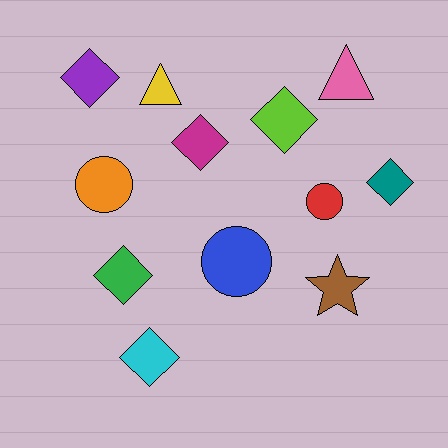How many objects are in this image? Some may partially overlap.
There are 12 objects.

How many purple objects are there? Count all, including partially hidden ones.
There is 1 purple object.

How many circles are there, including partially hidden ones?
There are 3 circles.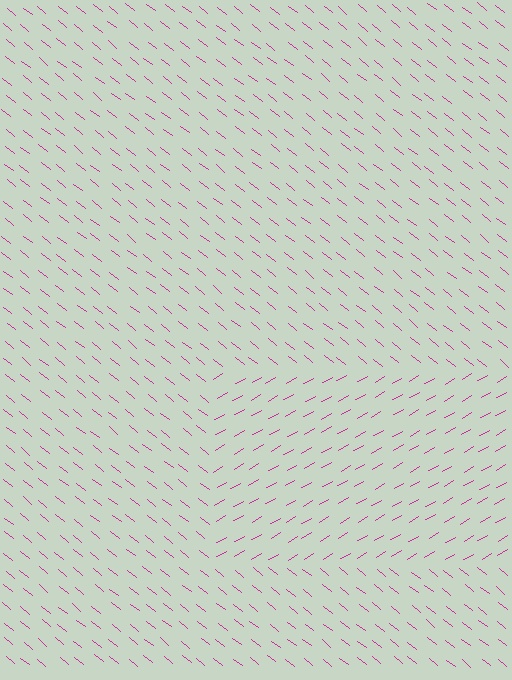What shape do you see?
I see a rectangle.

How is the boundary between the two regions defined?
The boundary is defined purely by a change in line orientation (approximately 68 degrees difference). All lines are the same color and thickness.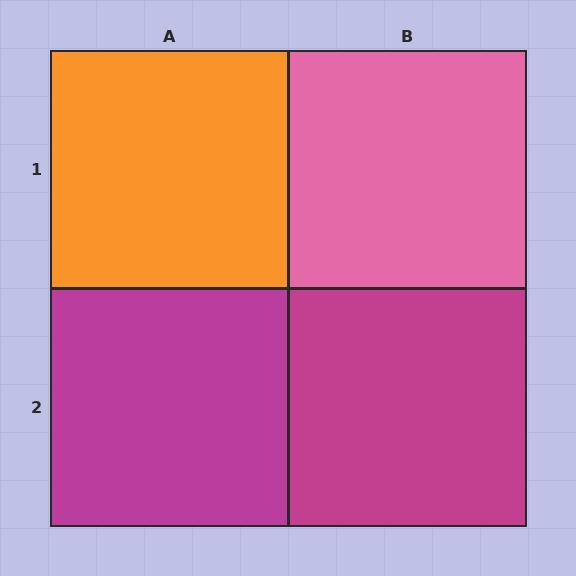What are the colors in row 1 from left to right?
Orange, pink.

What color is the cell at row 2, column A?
Magenta.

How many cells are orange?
1 cell is orange.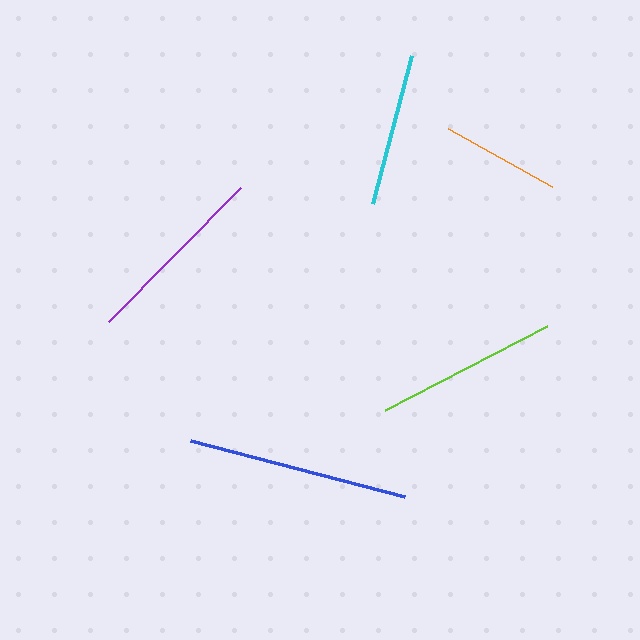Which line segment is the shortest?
The orange line is the shortest at approximately 120 pixels.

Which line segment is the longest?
The blue line is the longest at approximately 222 pixels.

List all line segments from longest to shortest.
From longest to shortest: blue, purple, lime, cyan, orange.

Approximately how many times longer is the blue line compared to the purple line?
The blue line is approximately 1.2 times the length of the purple line.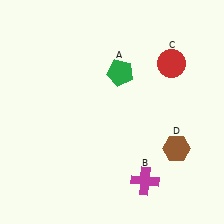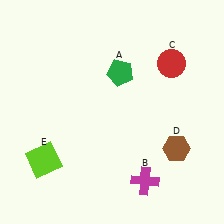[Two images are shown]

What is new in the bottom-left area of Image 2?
A lime square (E) was added in the bottom-left area of Image 2.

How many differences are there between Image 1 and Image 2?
There is 1 difference between the two images.